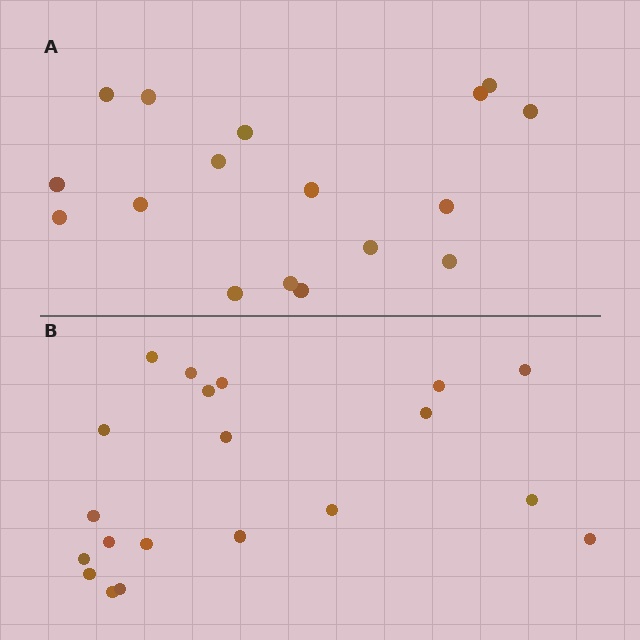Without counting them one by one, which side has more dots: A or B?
Region B (the bottom region) has more dots.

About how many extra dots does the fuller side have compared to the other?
Region B has just a few more — roughly 2 or 3 more dots than region A.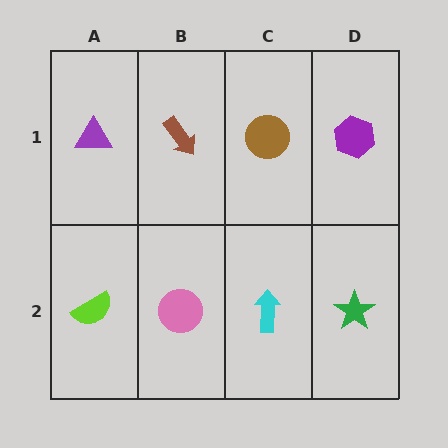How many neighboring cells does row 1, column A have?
2.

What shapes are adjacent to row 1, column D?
A green star (row 2, column D), a brown circle (row 1, column C).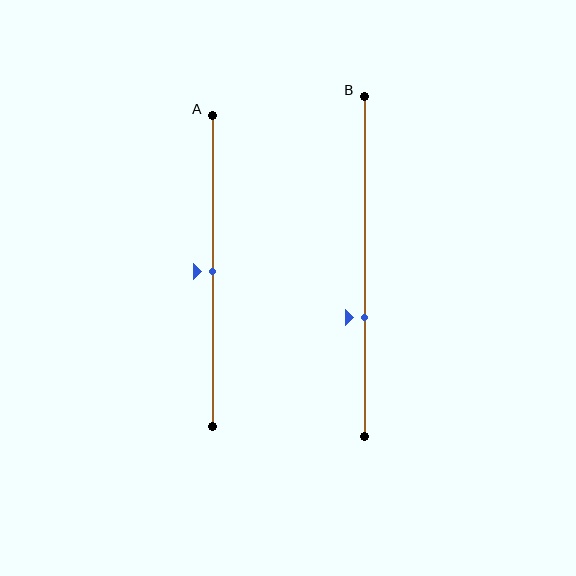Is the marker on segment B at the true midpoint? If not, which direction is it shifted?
No, the marker on segment B is shifted downward by about 15% of the segment length.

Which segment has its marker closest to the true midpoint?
Segment A has its marker closest to the true midpoint.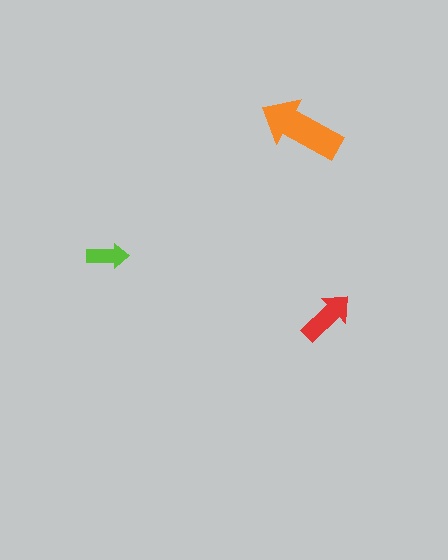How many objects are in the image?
There are 3 objects in the image.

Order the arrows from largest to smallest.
the orange one, the red one, the lime one.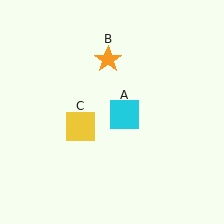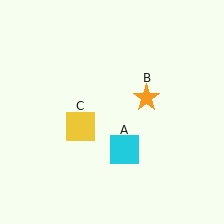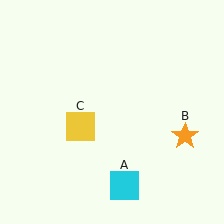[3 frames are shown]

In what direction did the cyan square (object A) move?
The cyan square (object A) moved down.